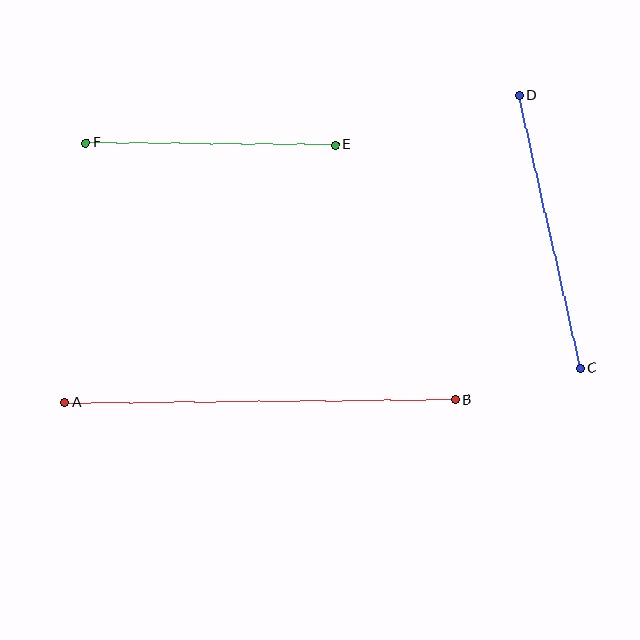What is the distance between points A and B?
The distance is approximately 390 pixels.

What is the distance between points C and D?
The distance is approximately 279 pixels.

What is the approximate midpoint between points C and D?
The midpoint is at approximately (550, 232) pixels.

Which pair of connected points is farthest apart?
Points A and B are farthest apart.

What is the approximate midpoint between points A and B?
The midpoint is at approximately (260, 401) pixels.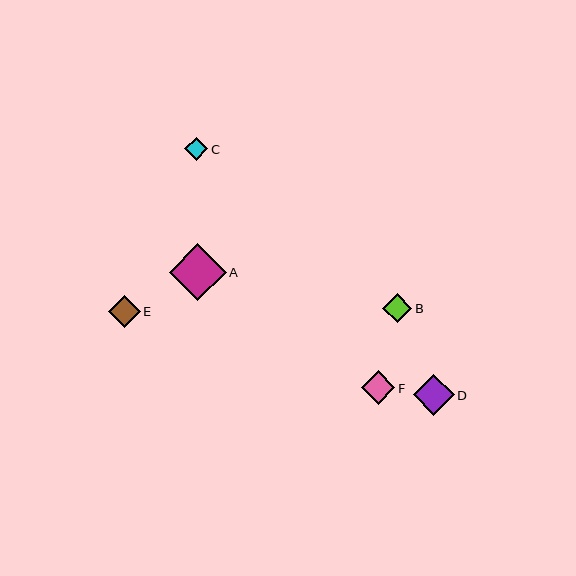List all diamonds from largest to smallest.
From largest to smallest: A, D, F, E, B, C.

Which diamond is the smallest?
Diamond C is the smallest with a size of approximately 23 pixels.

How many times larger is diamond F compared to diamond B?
Diamond F is approximately 1.1 times the size of diamond B.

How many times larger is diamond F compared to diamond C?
Diamond F is approximately 1.5 times the size of diamond C.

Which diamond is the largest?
Diamond A is the largest with a size of approximately 57 pixels.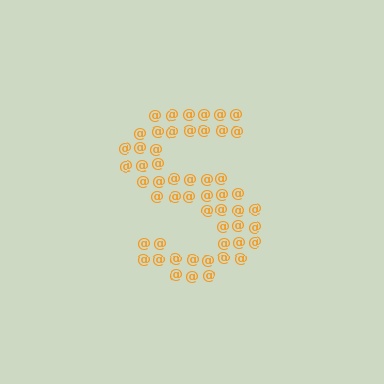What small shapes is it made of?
It is made of small at signs.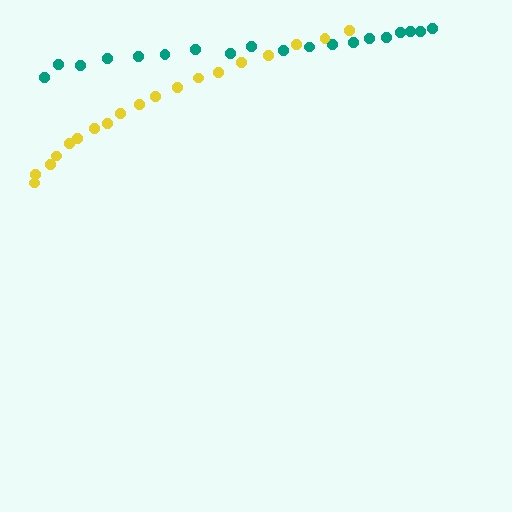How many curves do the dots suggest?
There are 2 distinct paths.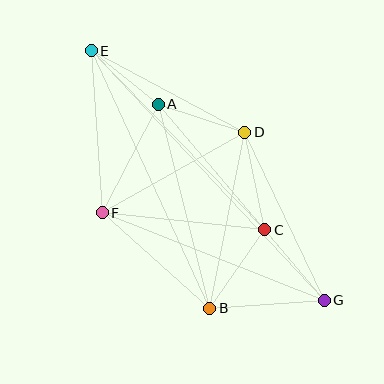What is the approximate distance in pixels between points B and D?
The distance between B and D is approximately 179 pixels.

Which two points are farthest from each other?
Points E and G are farthest from each other.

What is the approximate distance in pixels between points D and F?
The distance between D and F is approximately 164 pixels.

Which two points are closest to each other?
Points A and E are closest to each other.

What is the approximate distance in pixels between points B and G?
The distance between B and G is approximately 115 pixels.